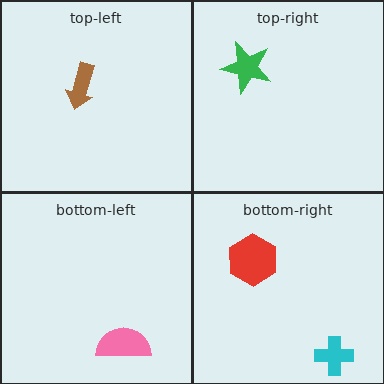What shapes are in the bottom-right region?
The red hexagon, the cyan cross.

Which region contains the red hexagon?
The bottom-right region.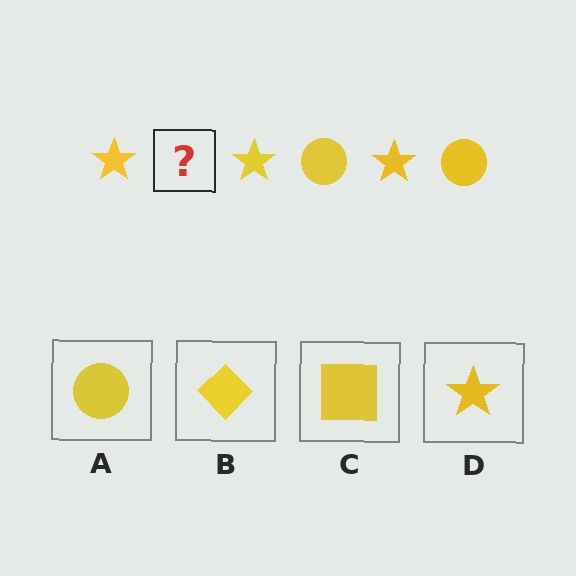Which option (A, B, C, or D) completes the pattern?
A.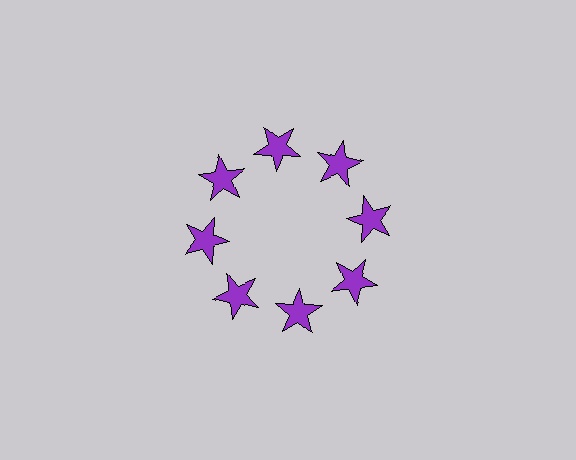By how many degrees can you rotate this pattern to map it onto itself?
The pattern maps onto itself every 45 degrees of rotation.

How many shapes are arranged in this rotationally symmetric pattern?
There are 8 shapes, arranged in 8 groups of 1.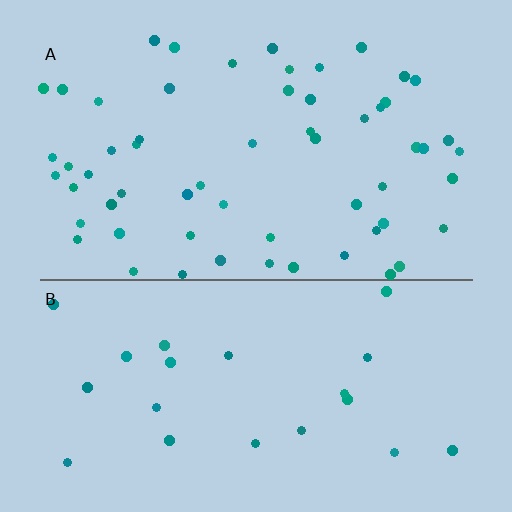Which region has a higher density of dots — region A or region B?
A (the top).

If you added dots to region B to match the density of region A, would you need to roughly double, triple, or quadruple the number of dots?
Approximately triple.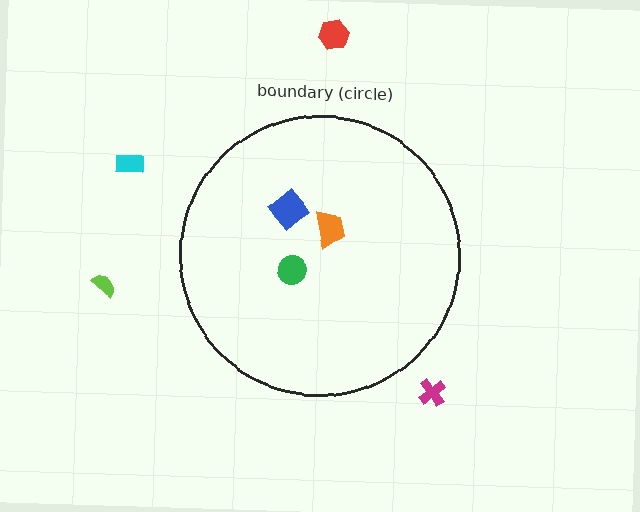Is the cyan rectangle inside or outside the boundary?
Outside.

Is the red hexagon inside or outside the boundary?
Outside.